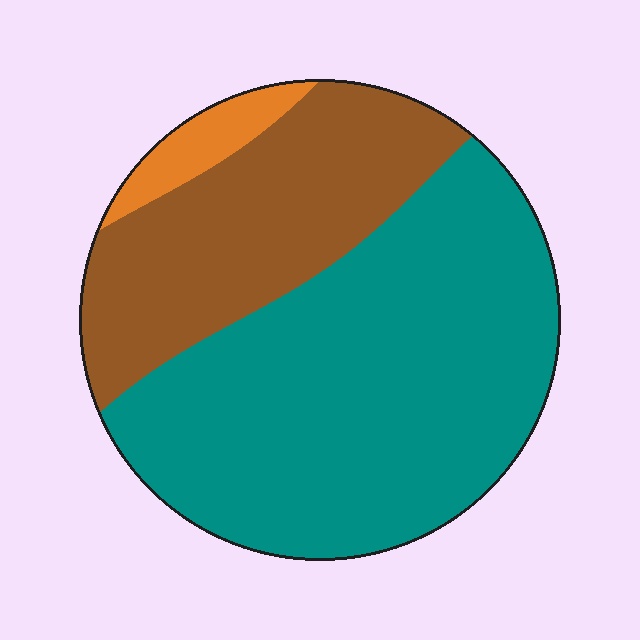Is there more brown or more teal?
Teal.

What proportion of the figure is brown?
Brown covers 32% of the figure.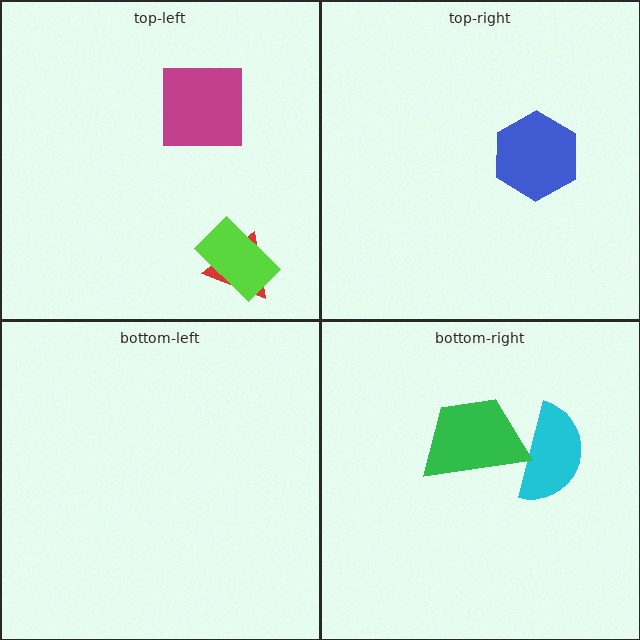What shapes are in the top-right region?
The blue hexagon.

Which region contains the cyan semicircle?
The bottom-right region.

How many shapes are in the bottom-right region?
2.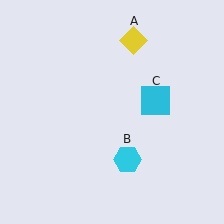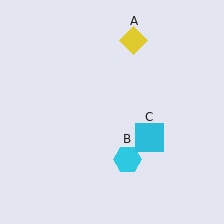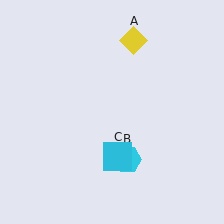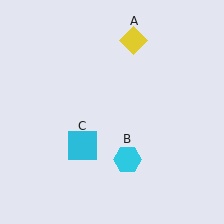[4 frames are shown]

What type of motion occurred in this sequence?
The cyan square (object C) rotated clockwise around the center of the scene.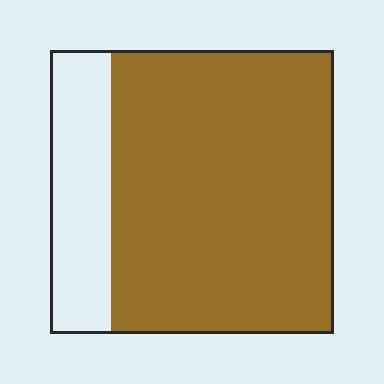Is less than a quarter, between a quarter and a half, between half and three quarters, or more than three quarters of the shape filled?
More than three quarters.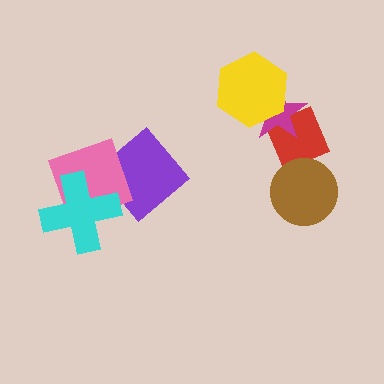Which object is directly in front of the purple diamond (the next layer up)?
The pink diamond is directly in front of the purple diamond.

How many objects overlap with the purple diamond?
2 objects overlap with the purple diamond.